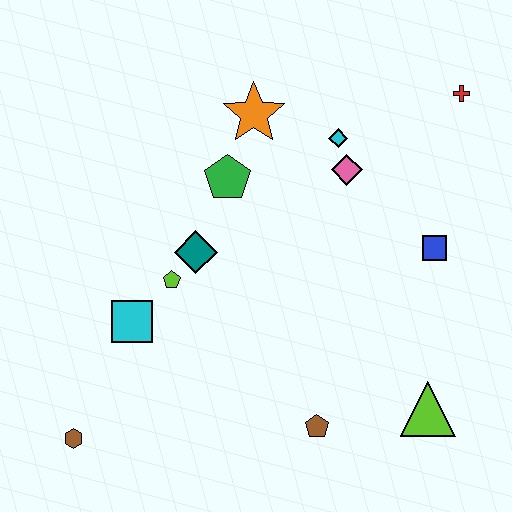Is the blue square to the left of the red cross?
Yes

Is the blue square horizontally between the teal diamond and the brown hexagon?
No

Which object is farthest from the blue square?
The brown hexagon is farthest from the blue square.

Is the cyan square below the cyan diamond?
Yes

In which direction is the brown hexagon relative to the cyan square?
The brown hexagon is below the cyan square.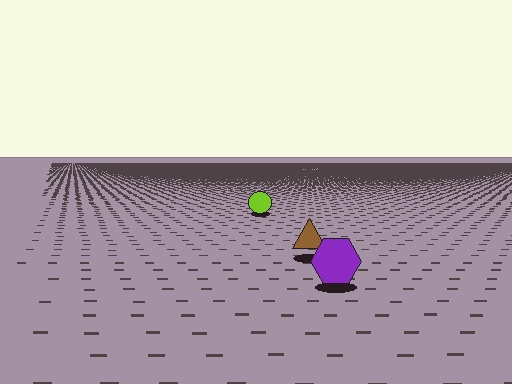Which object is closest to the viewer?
The purple hexagon is closest. The texture marks near it are larger and more spread out.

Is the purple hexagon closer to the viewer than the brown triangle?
Yes. The purple hexagon is closer — you can tell from the texture gradient: the ground texture is coarser near it.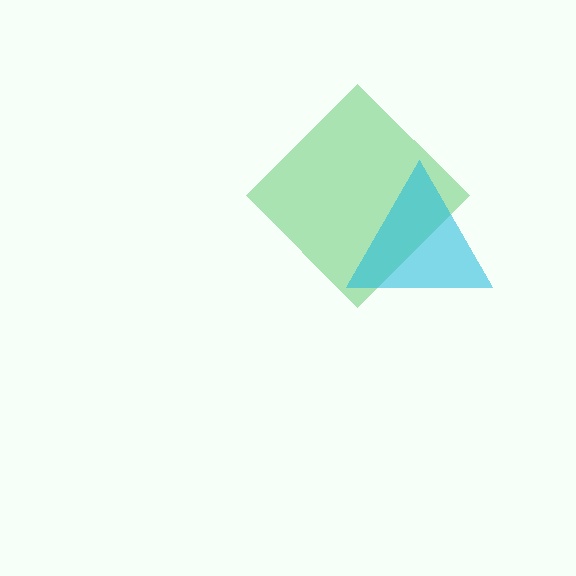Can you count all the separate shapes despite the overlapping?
Yes, there are 2 separate shapes.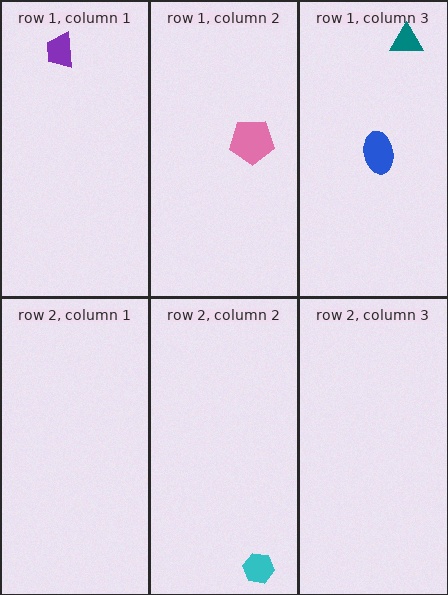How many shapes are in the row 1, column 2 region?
1.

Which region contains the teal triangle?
The row 1, column 3 region.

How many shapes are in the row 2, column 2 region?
1.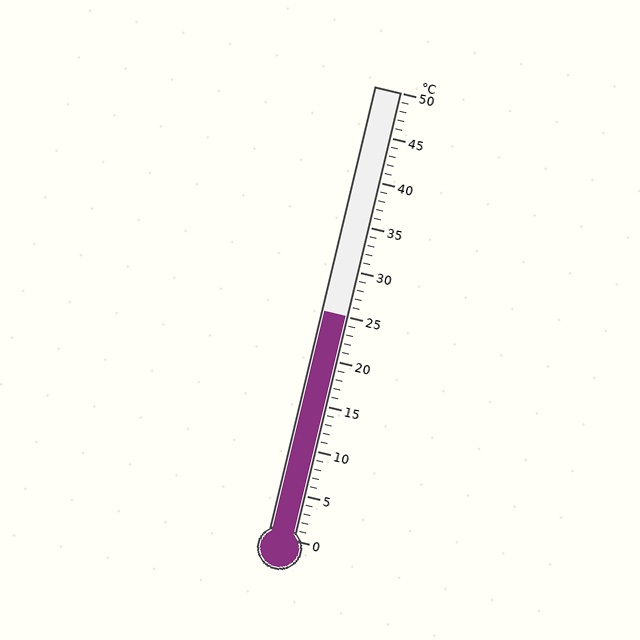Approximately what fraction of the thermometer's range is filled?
The thermometer is filled to approximately 50% of its range.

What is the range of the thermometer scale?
The thermometer scale ranges from 0°C to 50°C.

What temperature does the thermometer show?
The thermometer shows approximately 25°C.